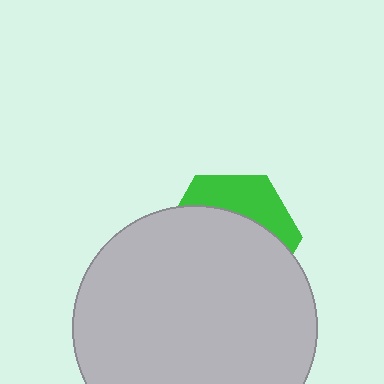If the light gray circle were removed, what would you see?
You would see the complete green hexagon.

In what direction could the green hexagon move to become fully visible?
The green hexagon could move up. That would shift it out from behind the light gray circle entirely.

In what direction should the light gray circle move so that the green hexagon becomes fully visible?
The light gray circle should move down. That is the shortest direction to clear the overlap and leave the green hexagon fully visible.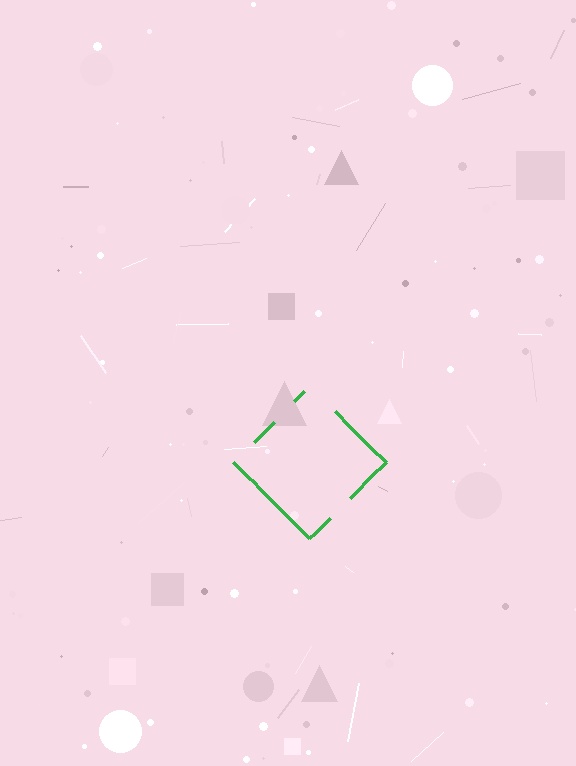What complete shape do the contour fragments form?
The contour fragments form a diamond.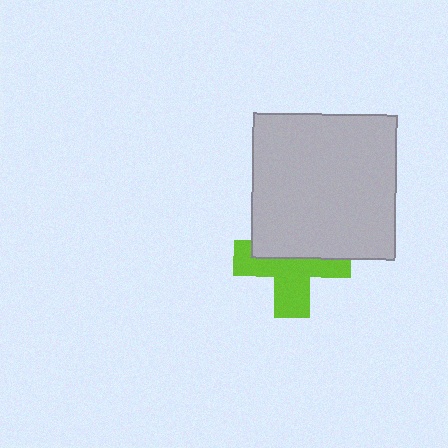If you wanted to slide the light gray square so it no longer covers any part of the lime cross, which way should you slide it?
Slide it up — that is the most direct way to separate the two shapes.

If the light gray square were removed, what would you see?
You would see the complete lime cross.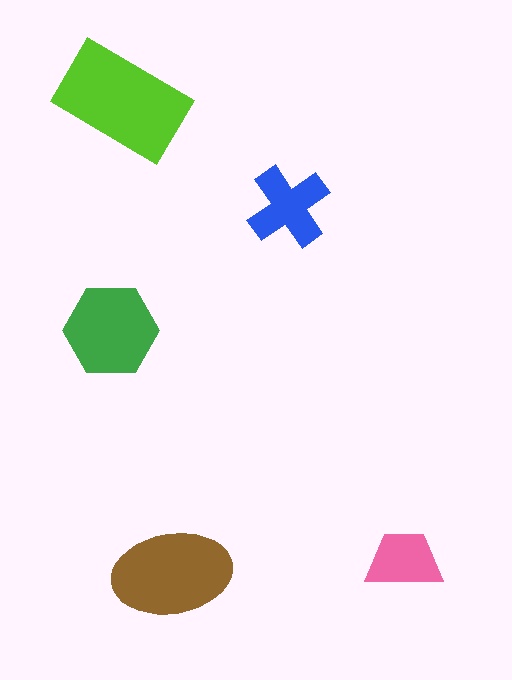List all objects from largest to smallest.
The lime rectangle, the brown ellipse, the green hexagon, the blue cross, the pink trapezoid.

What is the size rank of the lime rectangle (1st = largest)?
1st.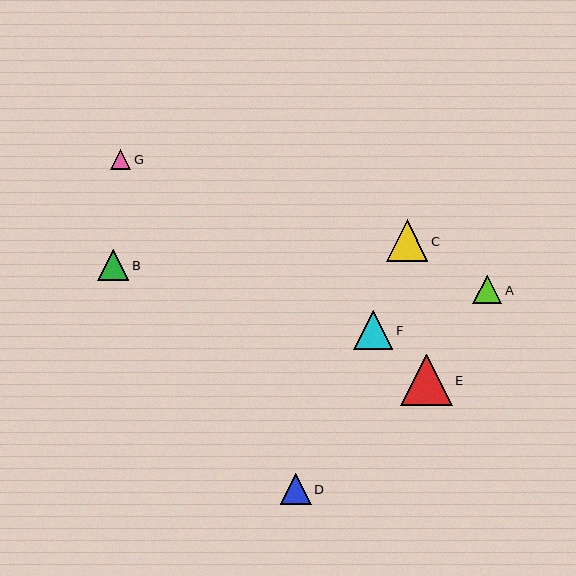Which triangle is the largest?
Triangle E is the largest with a size of approximately 52 pixels.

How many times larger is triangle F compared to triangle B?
Triangle F is approximately 1.3 times the size of triangle B.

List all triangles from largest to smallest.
From largest to smallest: E, C, F, D, B, A, G.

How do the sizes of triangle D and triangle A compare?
Triangle D and triangle A are approximately the same size.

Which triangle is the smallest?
Triangle G is the smallest with a size of approximately 20 pixels.